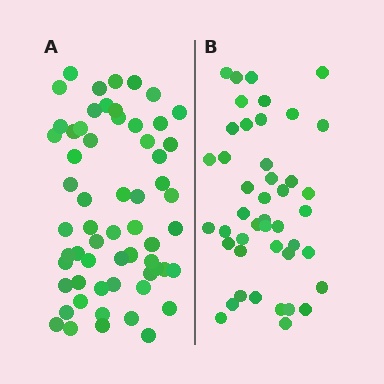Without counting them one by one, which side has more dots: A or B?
Region A (the left region) has more dots.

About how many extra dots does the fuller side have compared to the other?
Region A has approximately 15 more dots than region B.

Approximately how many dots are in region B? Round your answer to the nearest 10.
About 40 dots. (The exact count is 44, which rounds to 40.)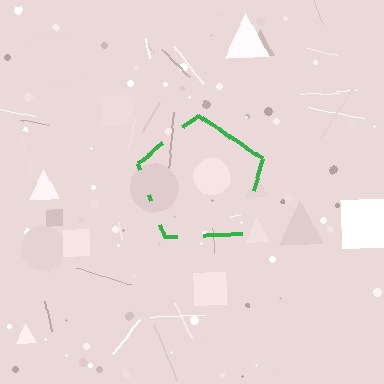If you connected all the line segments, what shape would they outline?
They would outline a pentagon.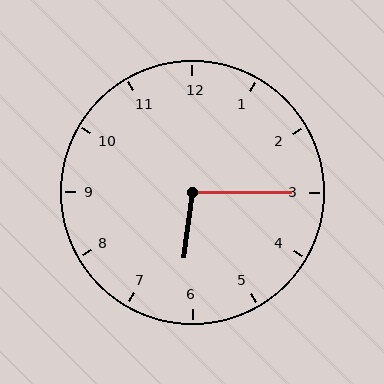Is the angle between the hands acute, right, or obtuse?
It is obtuse.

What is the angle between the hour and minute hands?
Approximately 98 degrees.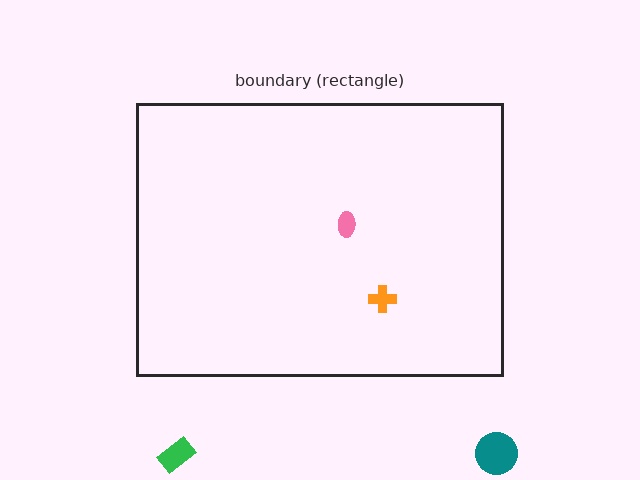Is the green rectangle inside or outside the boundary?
Outside.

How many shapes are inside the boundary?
2 inside, 2 outside.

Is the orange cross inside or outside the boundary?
Inside.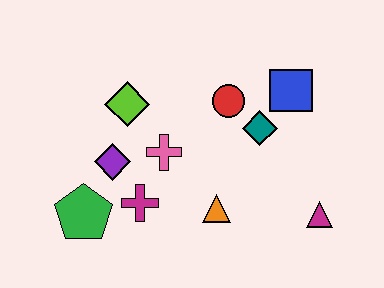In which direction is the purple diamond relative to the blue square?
The purple diamond is to the left of the blue square.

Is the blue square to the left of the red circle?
No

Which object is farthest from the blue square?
The green pentagon is farthest from the blue square.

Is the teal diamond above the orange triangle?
Yes